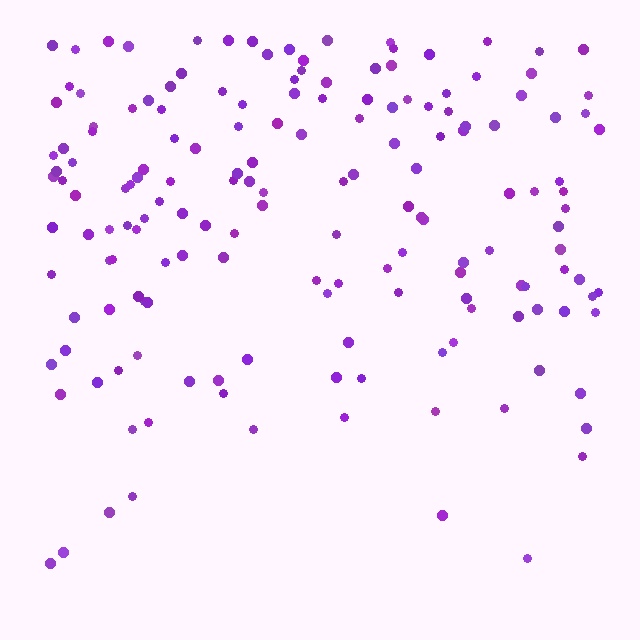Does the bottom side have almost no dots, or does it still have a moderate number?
Still a moderate number, just noticeably fewer than the top.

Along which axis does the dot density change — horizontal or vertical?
Vertical.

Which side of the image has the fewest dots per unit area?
The bottom.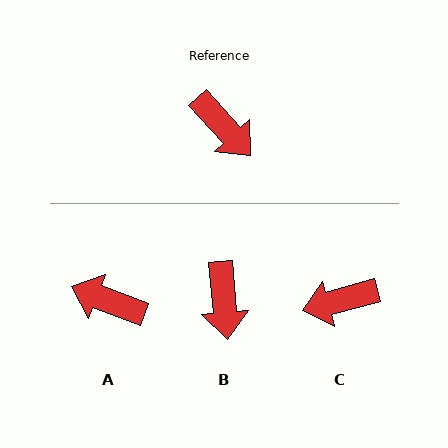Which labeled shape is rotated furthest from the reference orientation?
A, about 154 degrees away.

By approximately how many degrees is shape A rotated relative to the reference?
Approximately 154 degrees clockwise.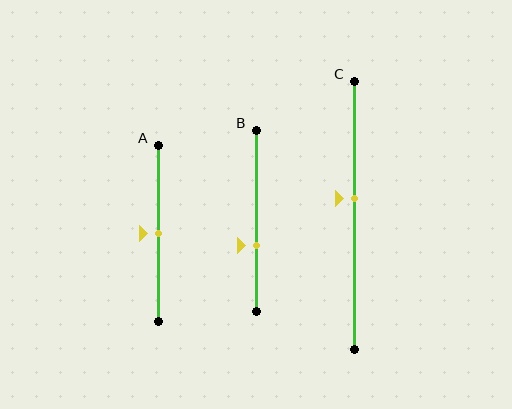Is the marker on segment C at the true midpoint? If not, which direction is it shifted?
No, the marker on segment C is shifted upward by about 6% of the segment length.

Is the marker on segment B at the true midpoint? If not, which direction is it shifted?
No, the marker on segment B is shifted downward by about 14% of the segment length.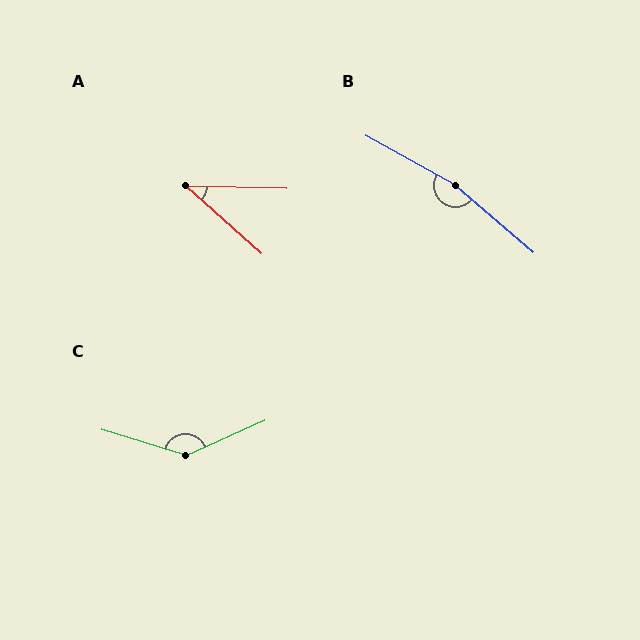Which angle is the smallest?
A, at approximately 41 degrees.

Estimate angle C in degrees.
Approximately 139 degrees.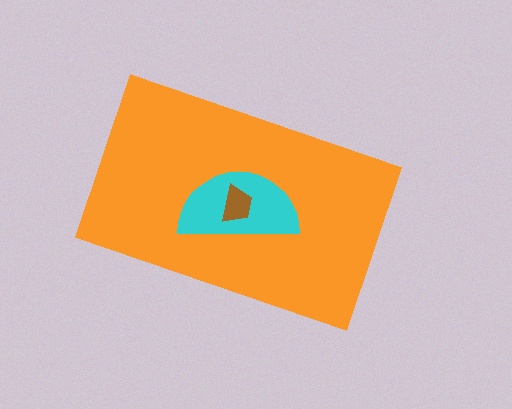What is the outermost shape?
The orange rectangle.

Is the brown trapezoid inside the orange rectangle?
Yes.